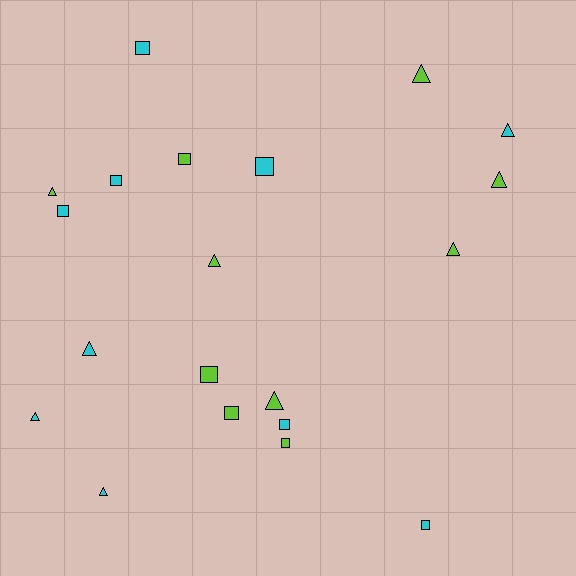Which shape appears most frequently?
Triangle, with 10 objects.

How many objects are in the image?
There are 20 objects.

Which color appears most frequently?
Lime, with 10 objects.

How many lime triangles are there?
There are 6 lime triangles.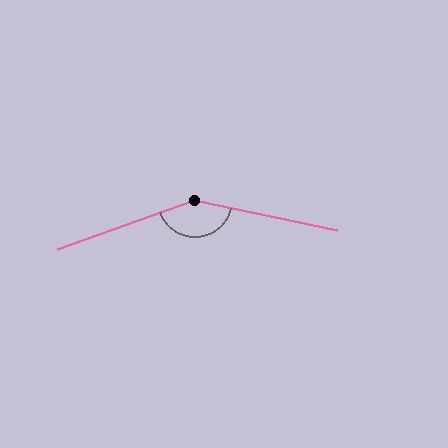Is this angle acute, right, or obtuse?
It is obtuse.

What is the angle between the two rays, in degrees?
Approximately 148 degrees.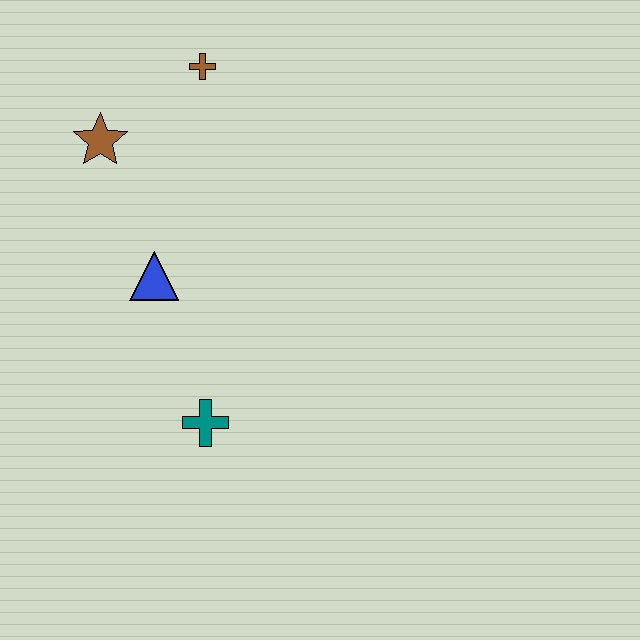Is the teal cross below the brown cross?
Yes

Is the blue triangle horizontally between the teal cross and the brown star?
Yes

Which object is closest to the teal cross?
The blue triangle is closest to the teal cross.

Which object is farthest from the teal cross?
The brown cross is farthest from the teal cross.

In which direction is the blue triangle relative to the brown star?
The blue triangle is below the brown star.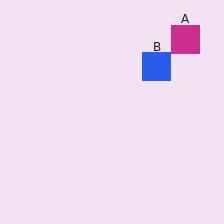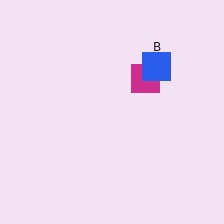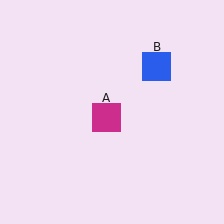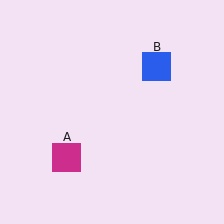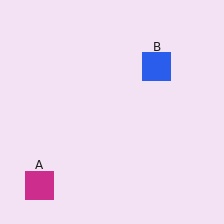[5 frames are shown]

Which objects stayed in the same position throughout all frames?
Blue square (object B) remained stationary.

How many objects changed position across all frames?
1 object changed position: magenta square (object A).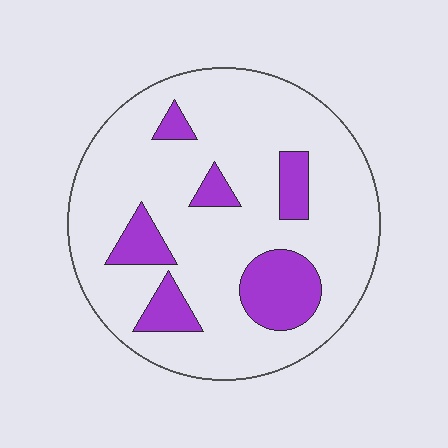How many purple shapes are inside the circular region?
6.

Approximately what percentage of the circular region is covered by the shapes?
Approximately 20%.